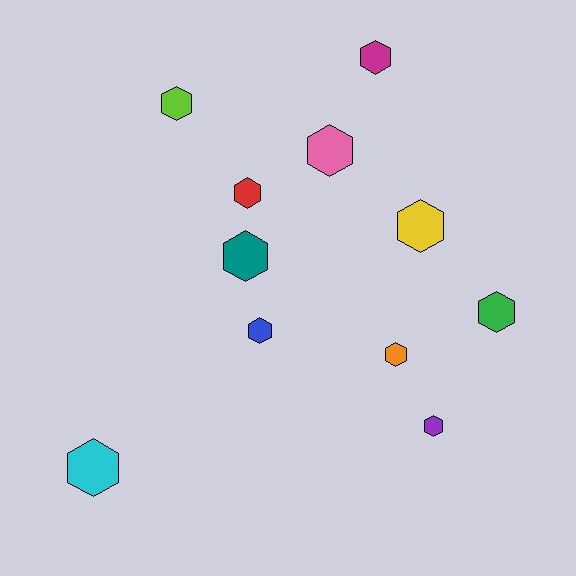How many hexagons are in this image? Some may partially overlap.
There are 11 hexagons.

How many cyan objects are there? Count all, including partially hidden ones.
There is 1 cyan object.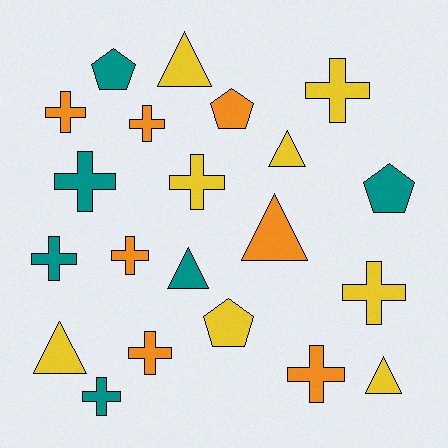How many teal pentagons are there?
There are 2 teal pentagons.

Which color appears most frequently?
Yellow, with 8 objects.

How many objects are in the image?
There are 21 objects.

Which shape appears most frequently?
Cross, with 11 objects.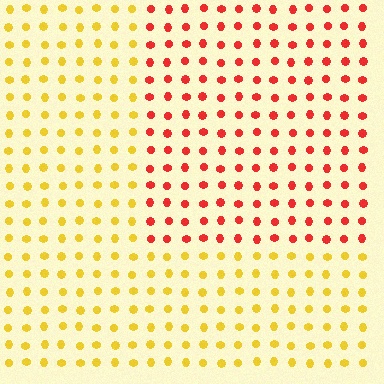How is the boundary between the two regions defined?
The boundary is defined purely by a slight shift in hue (about 51 degrees). Spacing, size, and orientation are identical on both sides.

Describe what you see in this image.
The image is filled with small yellow elements in a uniform arrangement. A rectangle-shaped region is visible where the elements are tinted to a slightly different hue, forming a subtle color boundary.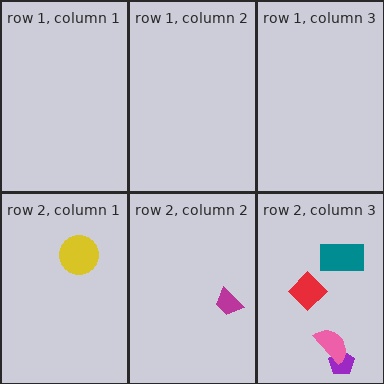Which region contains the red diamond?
The row 2, column 3 region.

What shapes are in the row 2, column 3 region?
The purple pentagon, the red diamond, the pink semicircle, the teal rectangle.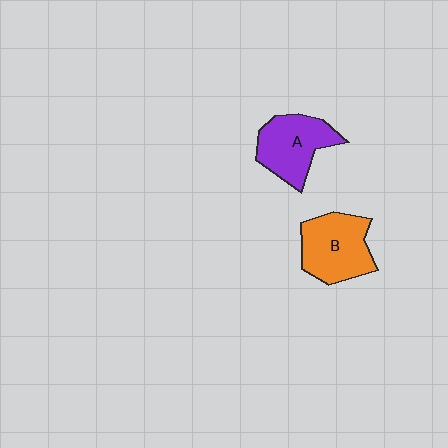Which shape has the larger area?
Shape B (orange).